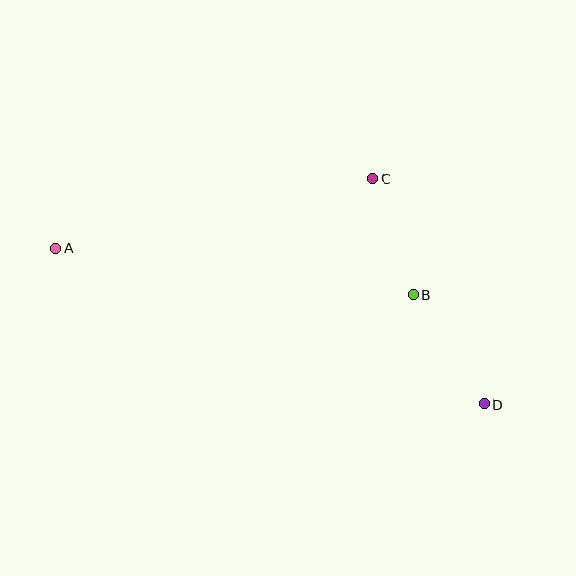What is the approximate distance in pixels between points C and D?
The distance between C and D is approximately 252 pixels.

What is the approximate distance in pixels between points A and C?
The distance between A and C is approximately 324 pixels.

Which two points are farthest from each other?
Points A and D are farthest from each other.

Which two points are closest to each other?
Points B and C are closest to each other.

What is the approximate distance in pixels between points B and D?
The distance between B and D is approximately 131 pixels.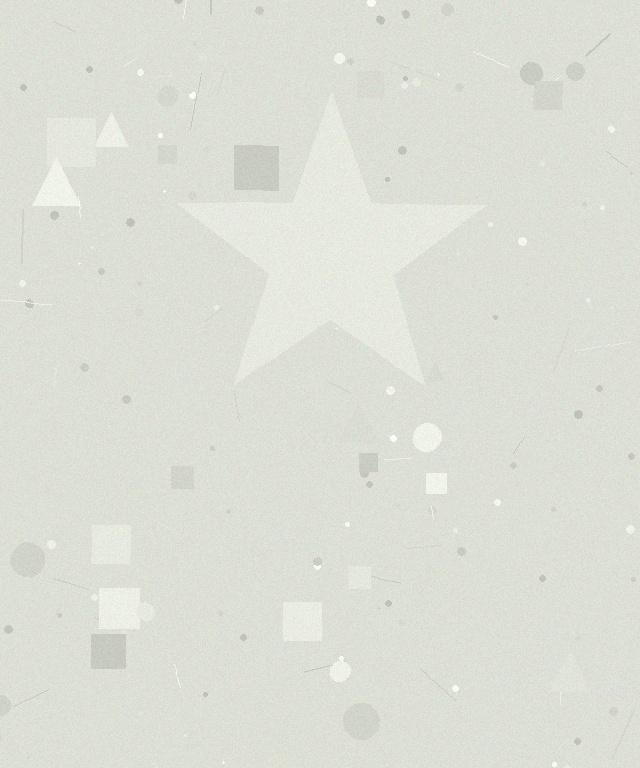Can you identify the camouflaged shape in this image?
The camouflaged shape is a star.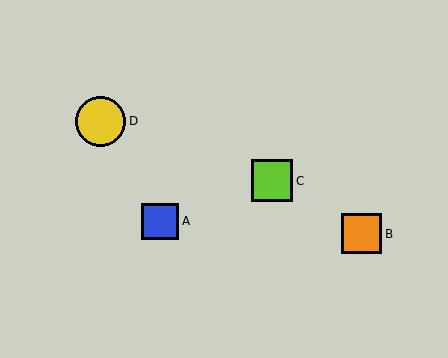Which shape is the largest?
The yellow circle (labeled D) is the largest.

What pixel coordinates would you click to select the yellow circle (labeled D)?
Click at (101, 121) to select the yellow circle D.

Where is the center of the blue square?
The center of the blue square is at (160, 221).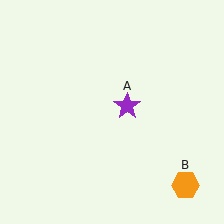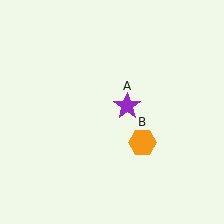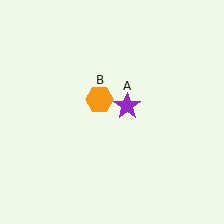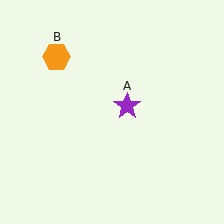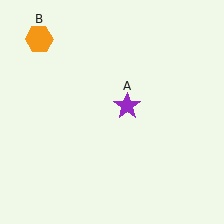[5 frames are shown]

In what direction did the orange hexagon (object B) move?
The orange hexagon (object B) moved up and to the left.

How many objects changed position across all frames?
1 object changed position: orange hexagon (object B).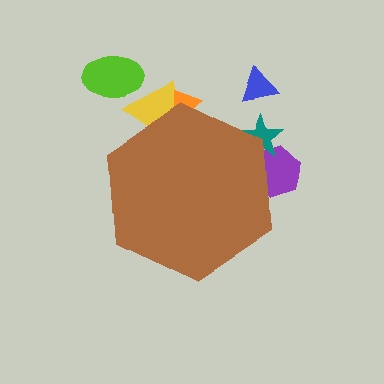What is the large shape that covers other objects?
A brown hexagon.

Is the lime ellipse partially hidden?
No, the lime ellipse is fully visible.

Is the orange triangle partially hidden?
Yes, the orange triangle is partially hidden behind the brown hexagon.